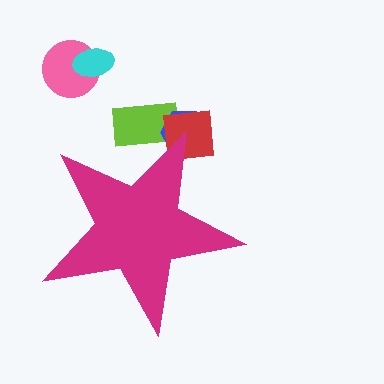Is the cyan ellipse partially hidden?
No, the cyan ellipse is fully visible.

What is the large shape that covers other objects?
A magenta star.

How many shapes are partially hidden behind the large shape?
3 shapes are partially hidden.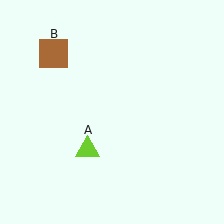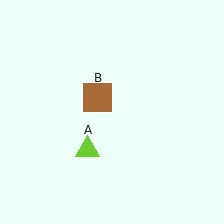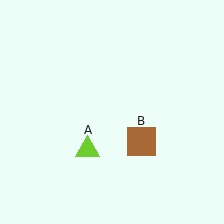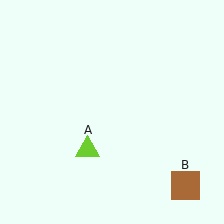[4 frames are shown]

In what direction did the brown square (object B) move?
The brown square (object B) moved down and to the right.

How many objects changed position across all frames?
1 object changed position: brown square (object B).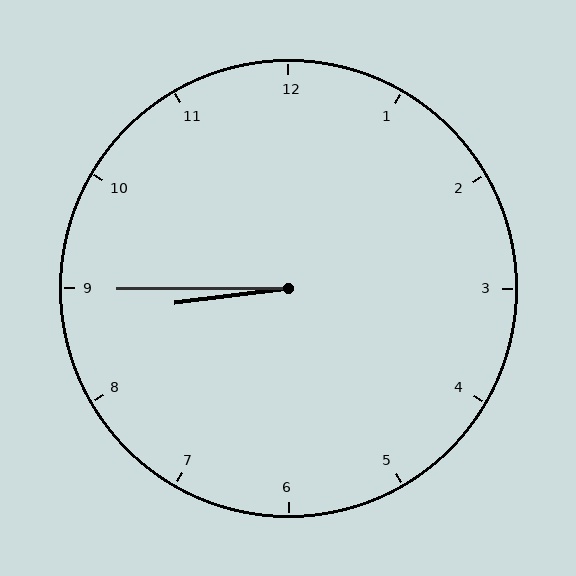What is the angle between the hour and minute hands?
Approximately 8 degrees.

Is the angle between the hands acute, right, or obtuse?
It is acute.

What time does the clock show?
8:45.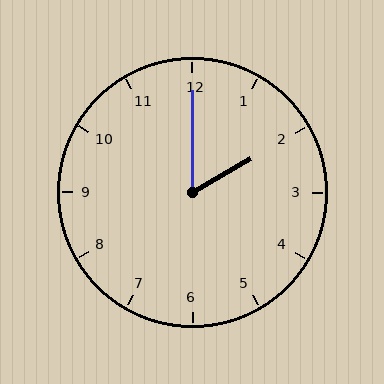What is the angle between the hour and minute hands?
Approximately 60 degrees.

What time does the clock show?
2:00.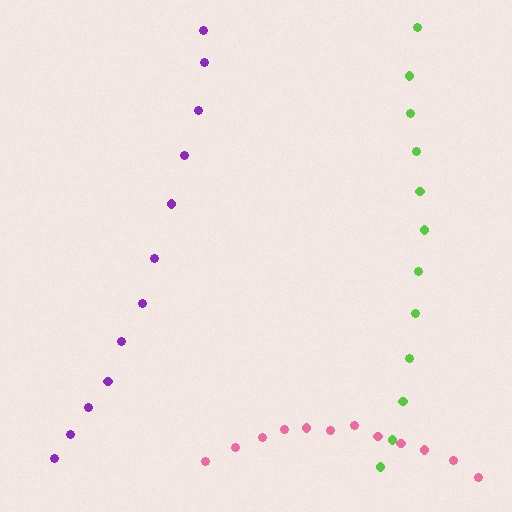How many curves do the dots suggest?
There are 3 distinct paths.